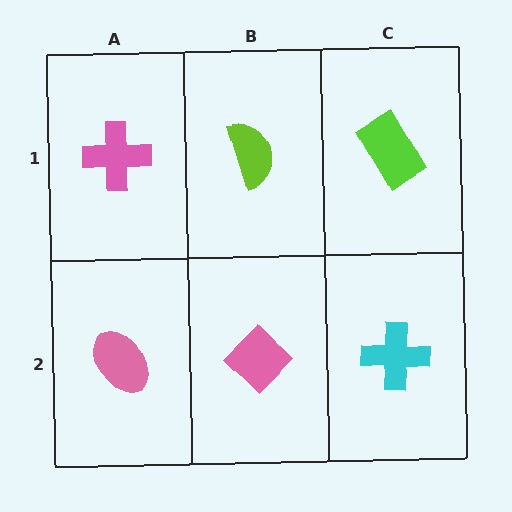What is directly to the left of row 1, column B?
A pink cross.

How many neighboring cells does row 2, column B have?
3.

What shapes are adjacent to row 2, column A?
A pink cross (row 1, column A), a pink diamond (row 2, column B).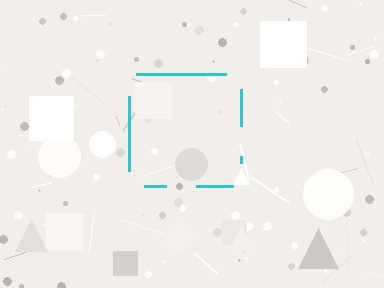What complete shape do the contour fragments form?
The contour fragments form a square.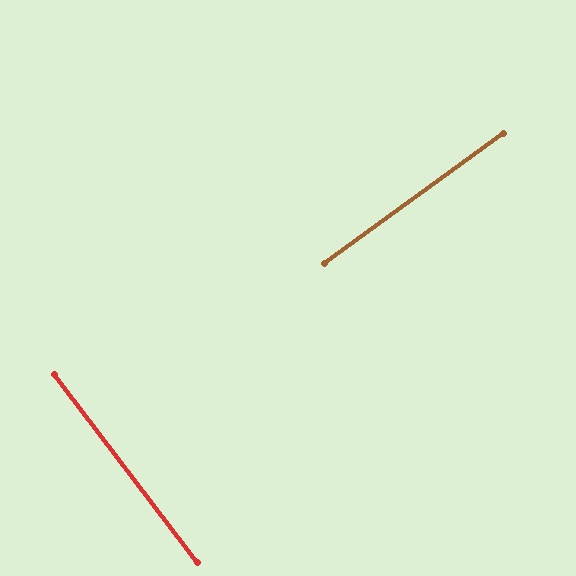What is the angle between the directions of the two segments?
Approximately 89 degrees.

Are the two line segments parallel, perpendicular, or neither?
Perpendicular — they meet at approximately 89°.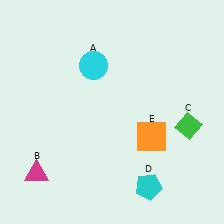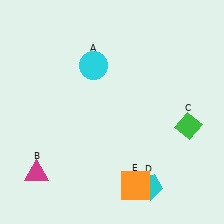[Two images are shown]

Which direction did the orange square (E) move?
The orange square (E) moved down.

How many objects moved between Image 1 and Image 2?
1 object moved between the two images.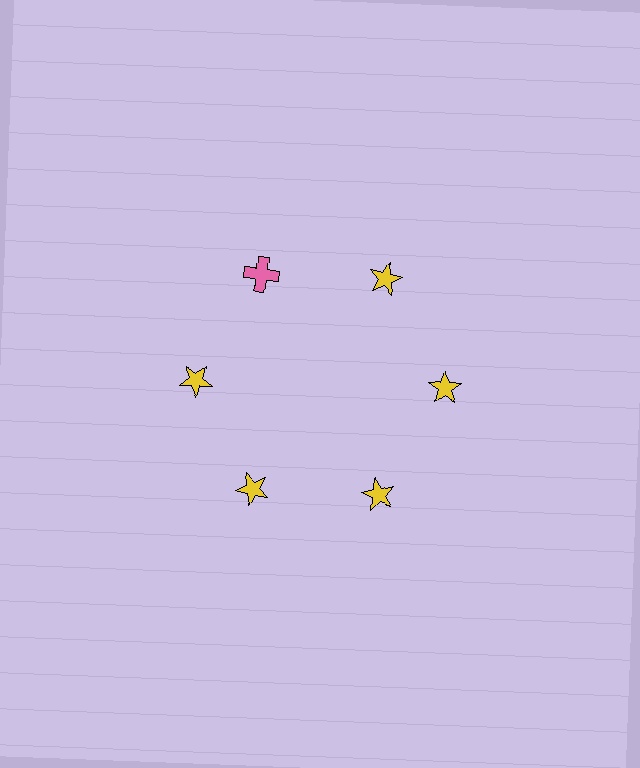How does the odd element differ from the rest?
It differs in both color (pink instead of yellow) and shape (cross instead of star).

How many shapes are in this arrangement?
There are 6 shapes arranged in a ring pattern.